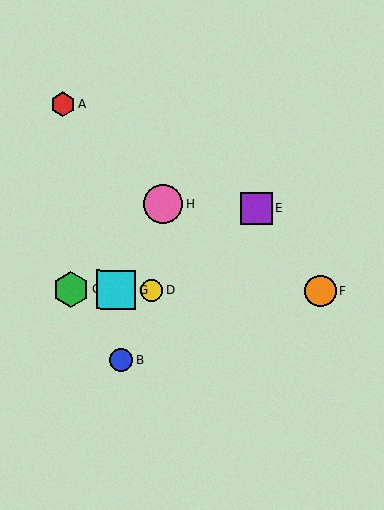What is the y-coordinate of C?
Object C is at y≈290.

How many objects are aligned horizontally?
4 objects (C, D, F, G) are aligned horizontally.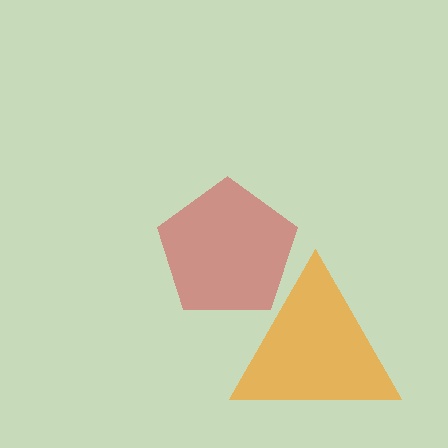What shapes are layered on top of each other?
The layered shapes are: an orange triangle, a red pentagon.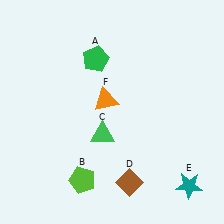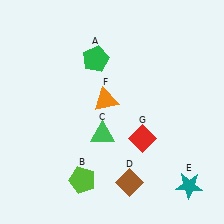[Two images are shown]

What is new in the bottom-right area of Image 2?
A red diamond (G) was added in the bottom-right area of Image 2.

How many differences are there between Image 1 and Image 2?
There is 1 difference between the two images.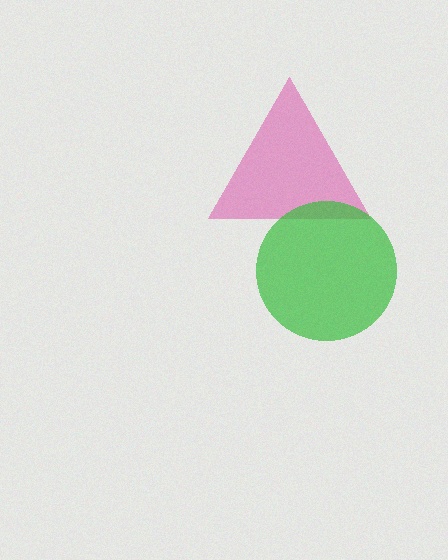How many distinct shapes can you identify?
There are 2 distinct shapes: a magenta triangle, a green circle.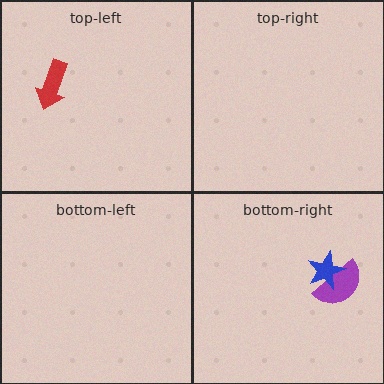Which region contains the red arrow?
The top-left region.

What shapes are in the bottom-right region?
The purple semicircle, the blue star.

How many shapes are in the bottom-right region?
2.